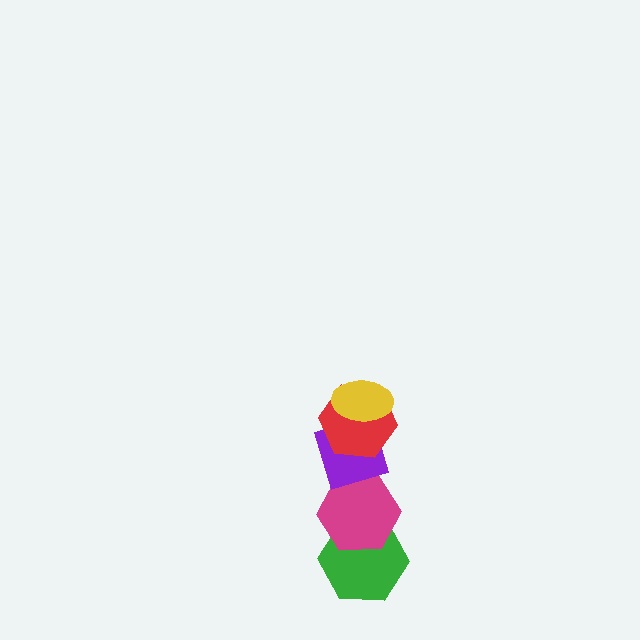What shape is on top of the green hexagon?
The magenta hexagon is on top of the green hexagon.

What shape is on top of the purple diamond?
The red hexagon is on top of the purple diamond.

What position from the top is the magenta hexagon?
The magenta hexagon is 4th from the top.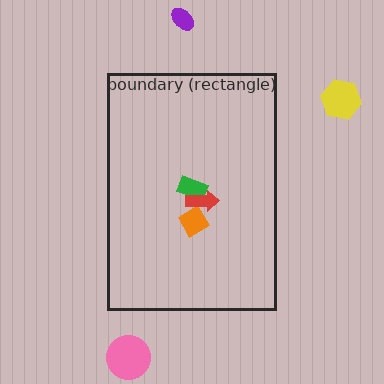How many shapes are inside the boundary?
3 inside, 3 outside.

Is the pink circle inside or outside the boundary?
Outside.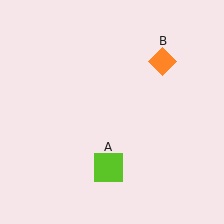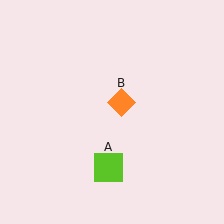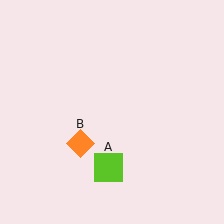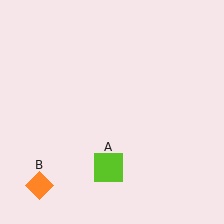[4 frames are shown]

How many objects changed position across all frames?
1 object changed position: orange diamond (object B).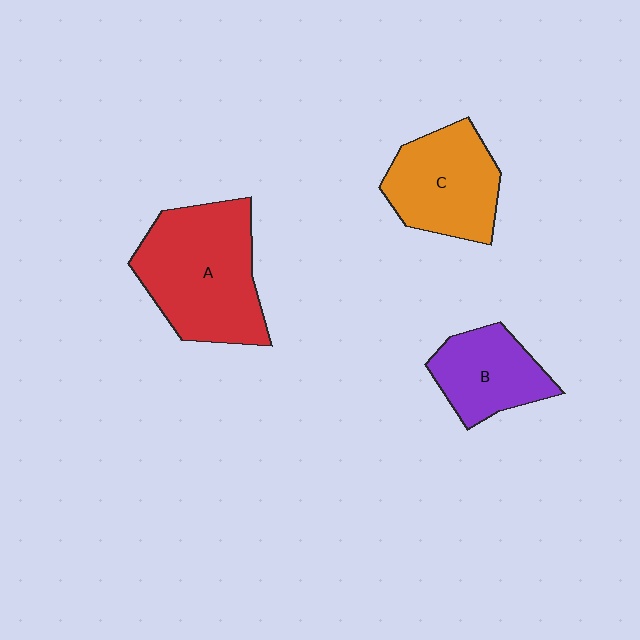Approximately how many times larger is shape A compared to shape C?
Approximately 1.4 times.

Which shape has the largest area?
Shape A (red).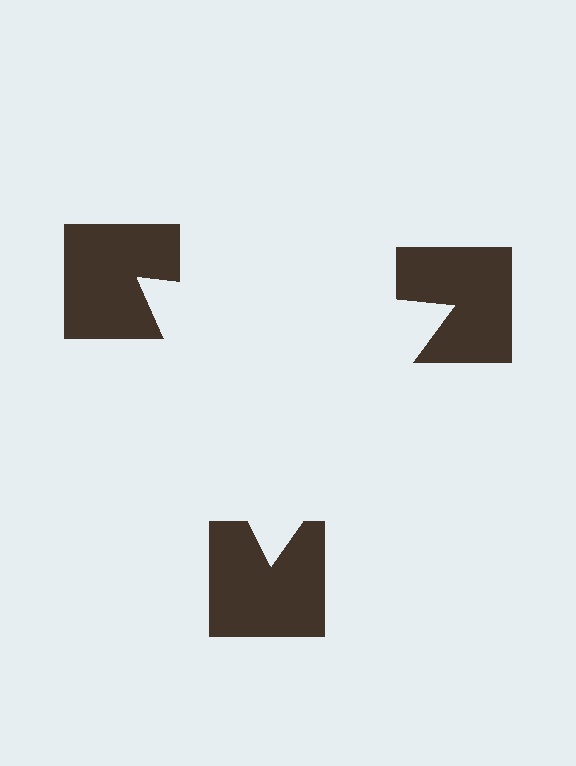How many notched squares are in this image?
There are 3 — one at each vertex of the illusory triangle.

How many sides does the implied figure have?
3 sides.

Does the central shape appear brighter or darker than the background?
It typically appears slightly brighter than the background, even though no actual brightness change is drawn.